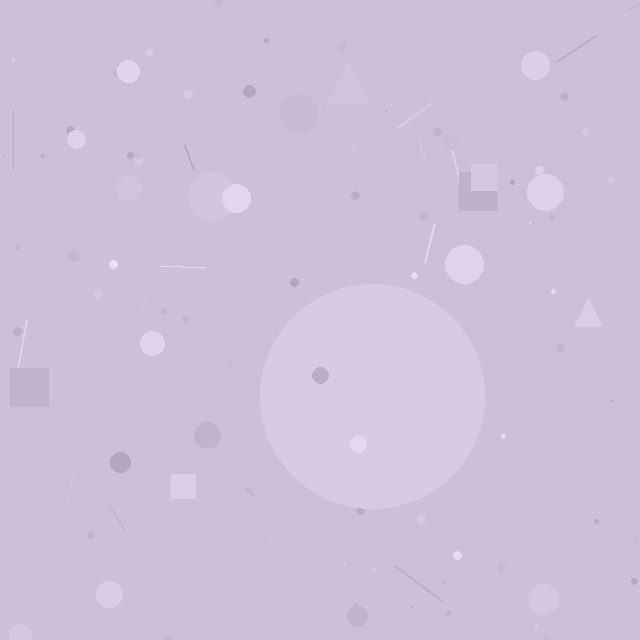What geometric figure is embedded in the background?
A circle is embedded in the background.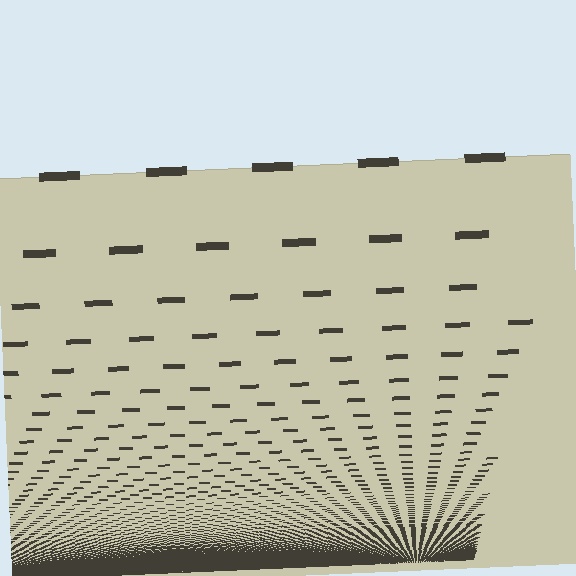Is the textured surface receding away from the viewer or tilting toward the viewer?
The surface appears to tilt toward the viewer. Texture elements get larger and sparser toward the top.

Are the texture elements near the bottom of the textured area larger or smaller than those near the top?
Smaller. The gradient is inverted — elements near the bottom are smaller and denser.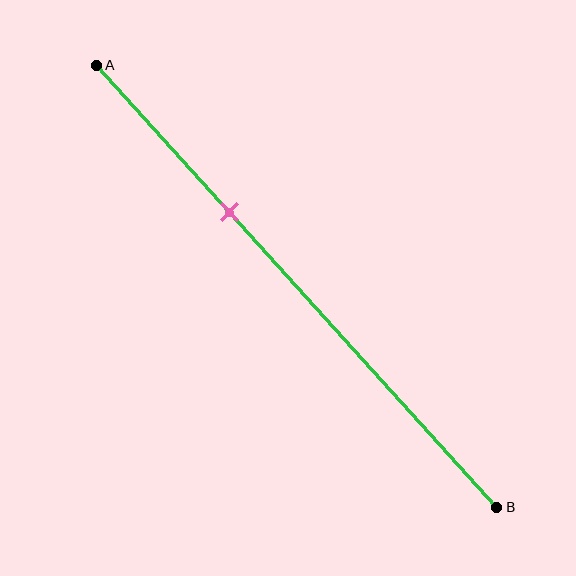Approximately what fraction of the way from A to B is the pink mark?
The pink mark is approximately 35% of the way from A to B.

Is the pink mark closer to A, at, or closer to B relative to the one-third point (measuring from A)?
The pink mark is approximately at the one-third point of segment AB.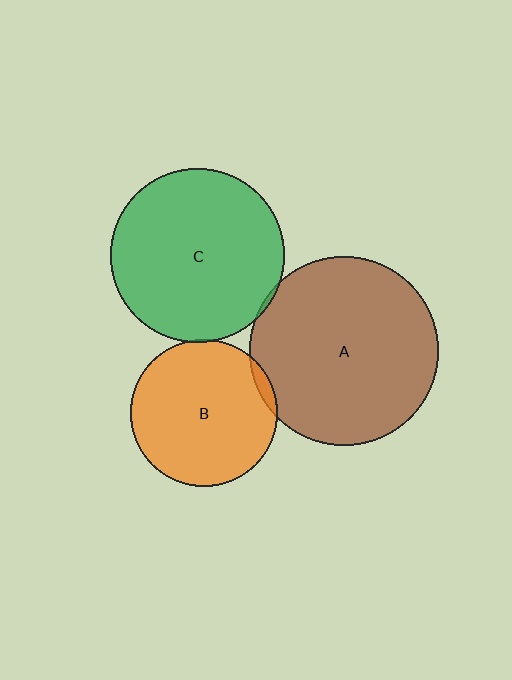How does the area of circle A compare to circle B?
Approximately 1.7 times.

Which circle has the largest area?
Circle A (brown).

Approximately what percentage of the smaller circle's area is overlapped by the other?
Approximately 5%.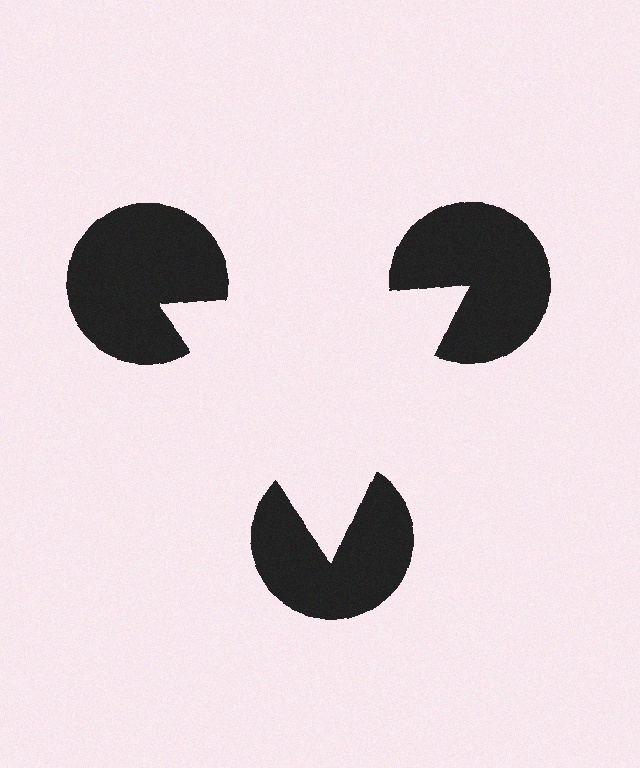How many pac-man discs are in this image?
There are 3 — one at each vertex of the illusory triangle.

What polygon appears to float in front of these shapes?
An illusory triangle — its edges are inferred from the aligned wedge cuts in the pac-man discs, not physically drawn.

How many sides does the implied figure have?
3 sides.